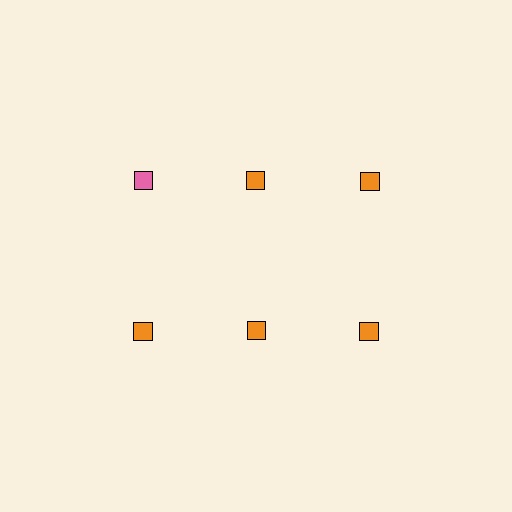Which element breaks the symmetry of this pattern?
The pink square in the top row, leftmost column breaks the symmetry. All other shapes are orange squares.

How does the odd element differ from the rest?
It has a different color: pink instead of orange.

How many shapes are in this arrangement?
There are 6 shapes arranged in a grid pattern.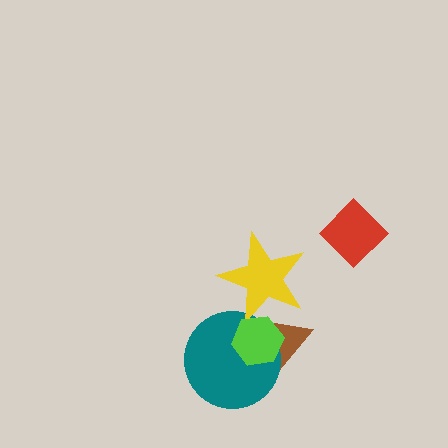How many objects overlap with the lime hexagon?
3 objects overlap with the lime hexagon.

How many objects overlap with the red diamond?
0 objects overlap with the red diamond.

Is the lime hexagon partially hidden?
No, no other shape covers it.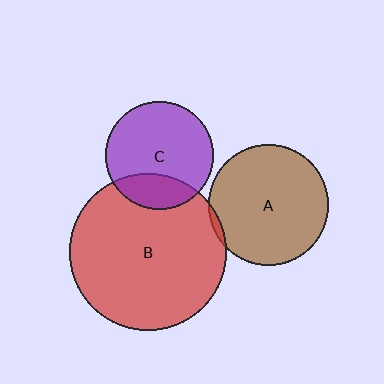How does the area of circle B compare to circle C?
Approximately 2.1 times.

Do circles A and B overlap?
Yes.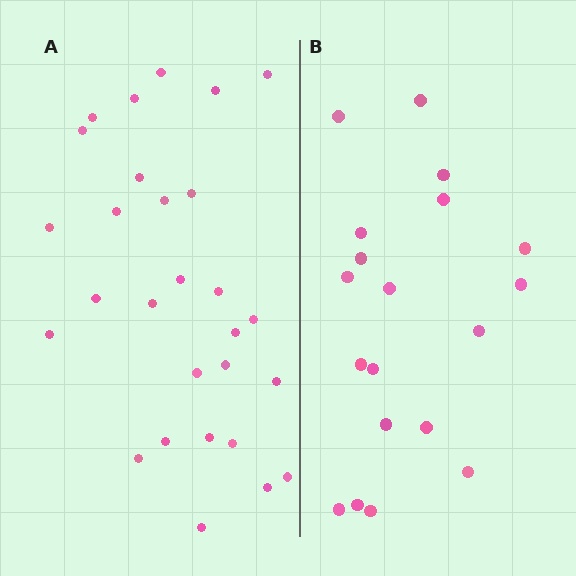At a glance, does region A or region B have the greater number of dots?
Region A (the left region) has more dots.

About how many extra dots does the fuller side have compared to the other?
Region A has roughly 8 or so more dots than region B.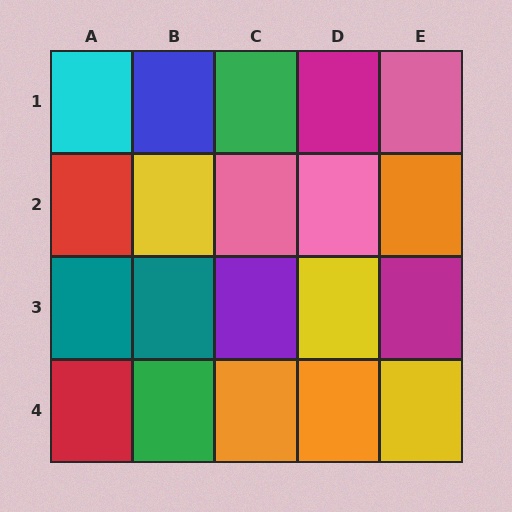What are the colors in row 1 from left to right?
Cyan, blue, green, magenta, pink.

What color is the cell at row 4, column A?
Red.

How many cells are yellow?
3 cells are yellow.